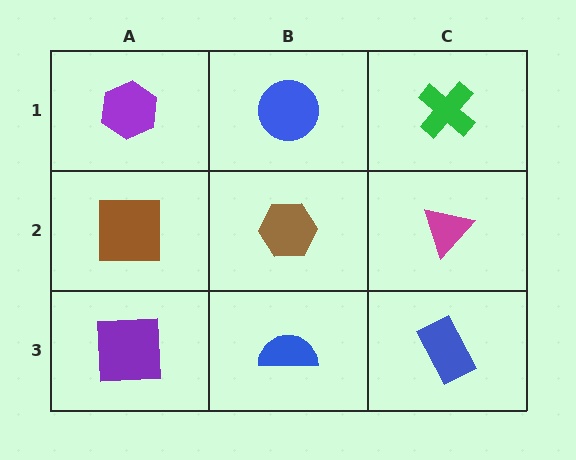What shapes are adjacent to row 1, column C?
A magenta triangle (row 2, column C), a blue circle (row 1, column B).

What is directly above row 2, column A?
A purple hexagon.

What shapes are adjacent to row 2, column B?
A blue circle (row 1, column B), a blue semicircle (row 3, column B), a brown square (row 2, column A), a magenta triangle (row 2, column C).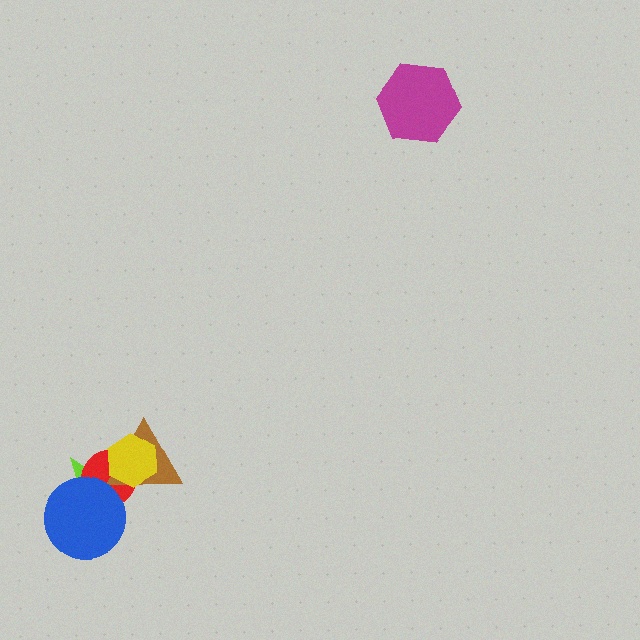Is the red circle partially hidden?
Yes, it is partially covered by another shape.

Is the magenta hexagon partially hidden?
No, no other shape covers it.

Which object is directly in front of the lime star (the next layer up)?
The red circle is directly in front of the lime star.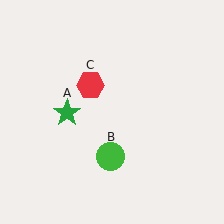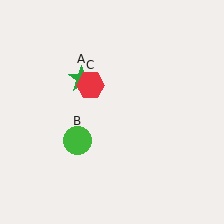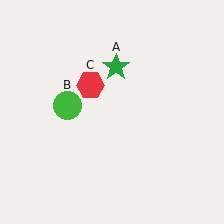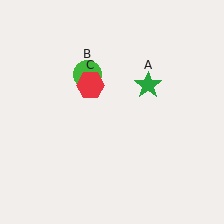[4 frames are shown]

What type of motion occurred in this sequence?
The green star (object A), green circle (object B) rotated clockwise around the center of the scene.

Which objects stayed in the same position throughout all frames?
Red hexagon (object C) remained stationary.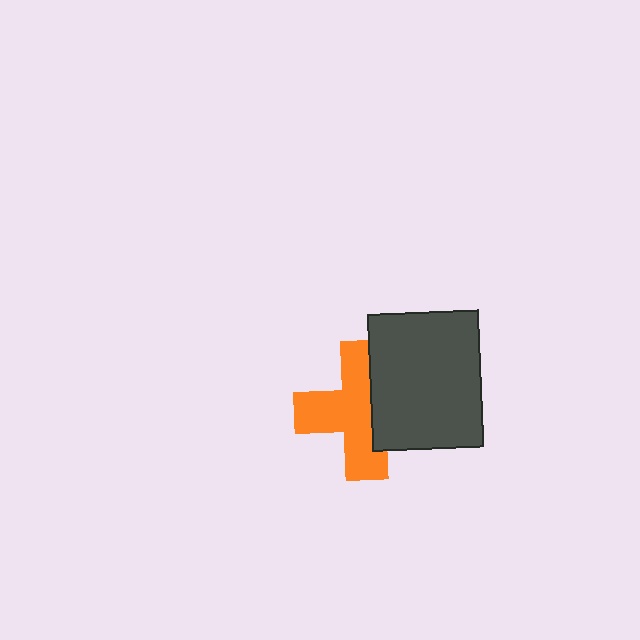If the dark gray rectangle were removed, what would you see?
You would see the complete orange cross.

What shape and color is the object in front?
The object in front is a dark gray rectangle.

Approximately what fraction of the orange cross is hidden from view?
Roughly 36% of the orange cross is hidden behind the dark gray rectangle.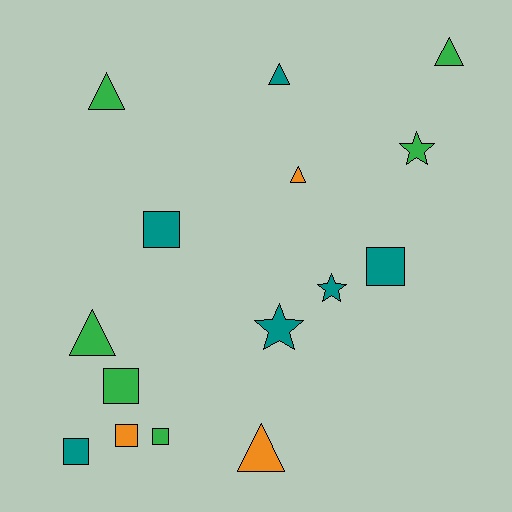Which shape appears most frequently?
Square, with 6 objects.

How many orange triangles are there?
There are 2 orange triangles.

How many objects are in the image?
There are 15 objects.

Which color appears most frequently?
Green, with 6 objects.